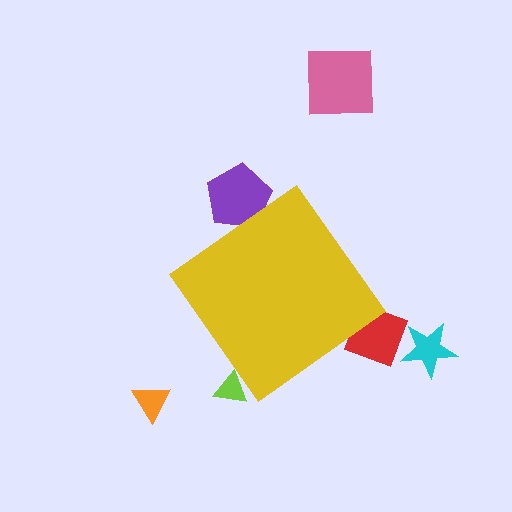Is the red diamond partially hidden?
Yes, the red diamond is partially hidden behind the yellow diamond.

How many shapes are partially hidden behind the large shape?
3 shapes are partially hidden.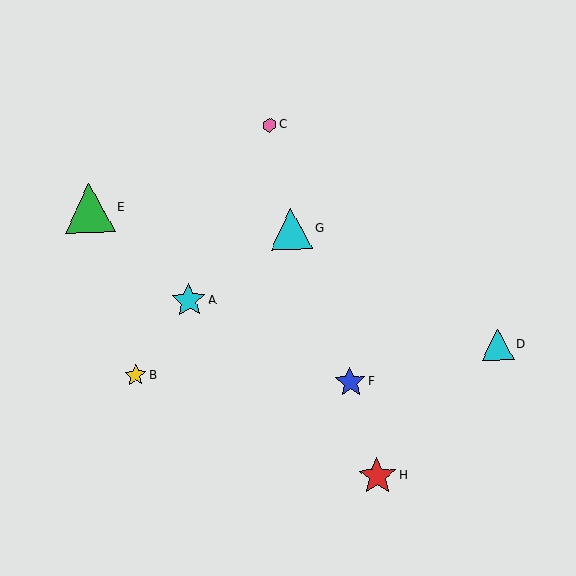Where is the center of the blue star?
The center of the blue star is at (350, 382).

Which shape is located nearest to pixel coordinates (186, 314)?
The cyan star (labeled A) at (189, 300) is nearest to that location.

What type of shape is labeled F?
Shape F is a blue star.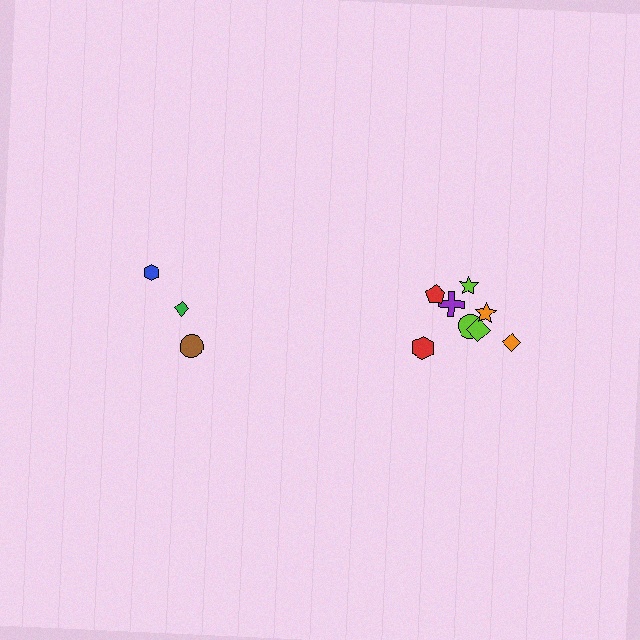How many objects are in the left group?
There are 3 objects.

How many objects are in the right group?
There are 8 objects.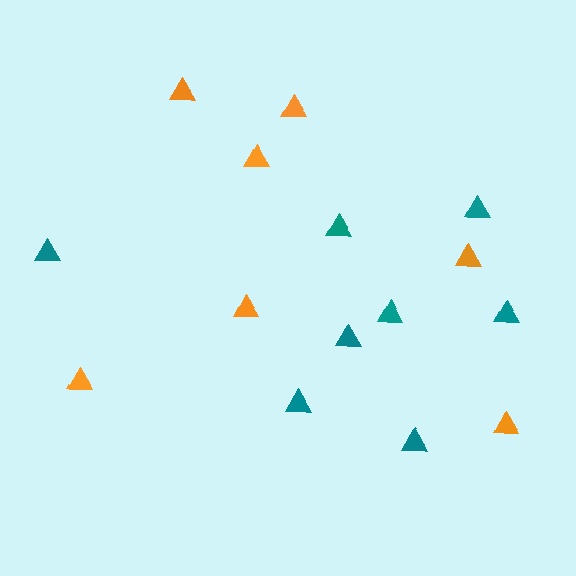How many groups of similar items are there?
There are 2 groups: one group of orange triangles (7) and one group of teal triangles (8).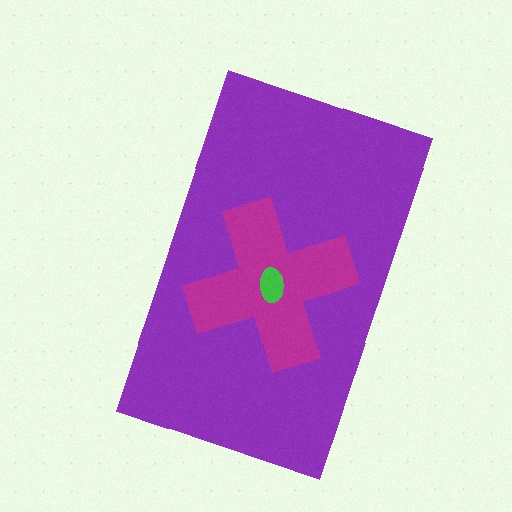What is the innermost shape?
The green ellipse.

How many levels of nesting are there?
3.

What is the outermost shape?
The purple rectangle.